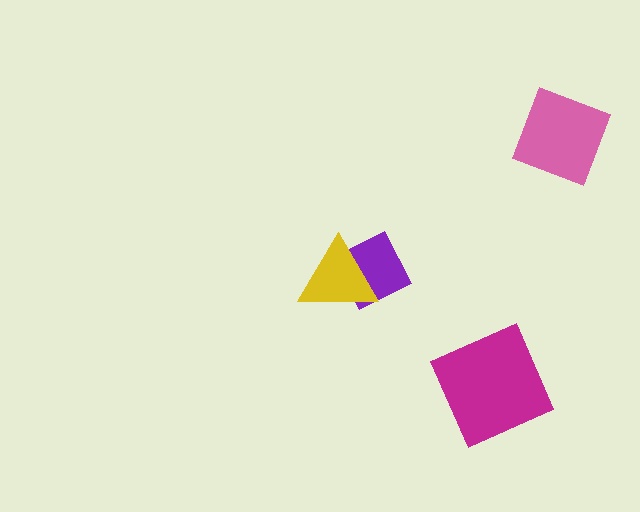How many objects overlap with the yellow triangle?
1 object overlaps with the yellow triangle.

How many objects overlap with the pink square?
0 objects overlap with the pink square.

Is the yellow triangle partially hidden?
No, no other shape covers it.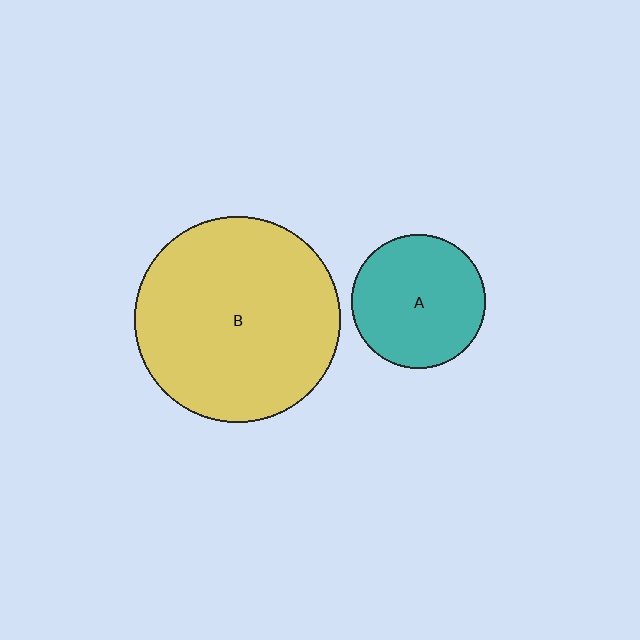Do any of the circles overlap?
No, none of the circles overlap.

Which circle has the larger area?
Circle B (yellow).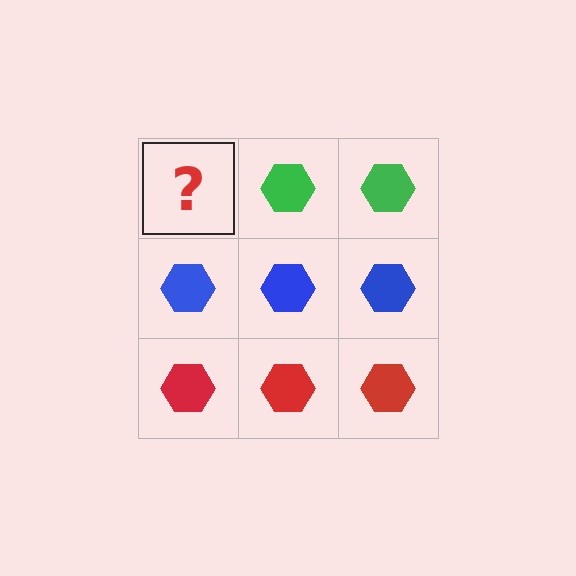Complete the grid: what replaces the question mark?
The question mark should be replaced with a green hexagon.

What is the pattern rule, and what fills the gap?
The rule is that each row has a consistent color. The gap should be filled with a green hexagon.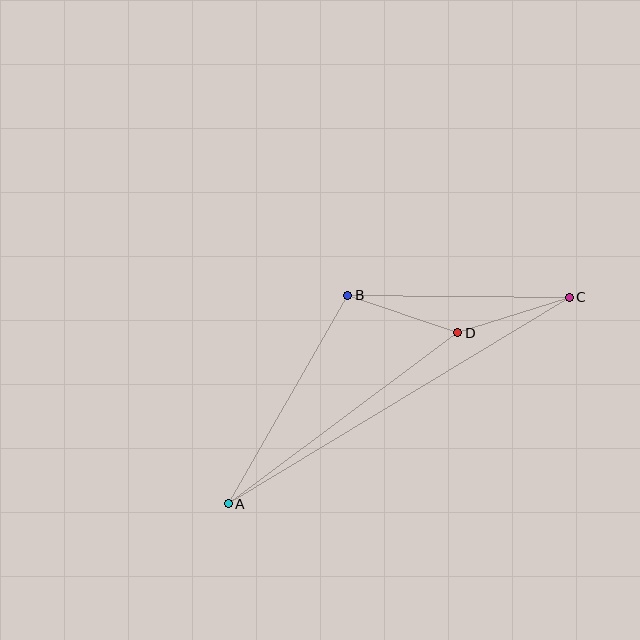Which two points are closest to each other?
Points B and D are closest to each other.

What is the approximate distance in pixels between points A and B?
The distance between A and B is approximately 240 pixels.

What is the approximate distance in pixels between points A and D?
The distance between A and D is approximately 286 pixels.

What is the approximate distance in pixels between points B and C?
The distance between B and C is approximately 221 pixels.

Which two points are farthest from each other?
Points A and C are farthest from each other.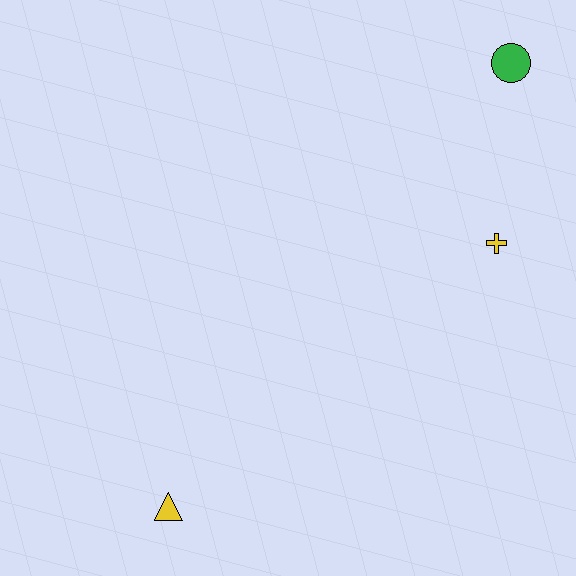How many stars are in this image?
There are no stars.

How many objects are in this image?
There are 3 objects.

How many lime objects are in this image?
There are no lime objects.